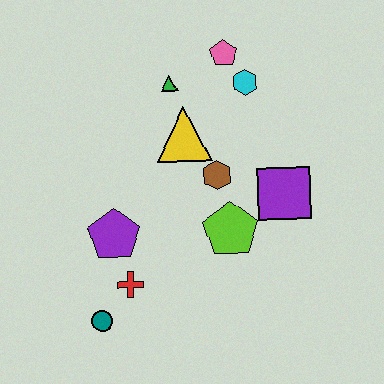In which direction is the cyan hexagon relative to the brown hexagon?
The cyan hexagon is above the brown hexagon.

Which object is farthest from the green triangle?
The teal circle is farthest from the green triangle.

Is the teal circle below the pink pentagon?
Yes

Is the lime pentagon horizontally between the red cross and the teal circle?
No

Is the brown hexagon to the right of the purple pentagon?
Yes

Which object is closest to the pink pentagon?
The cyan hexagon is closest to the pink pentagon.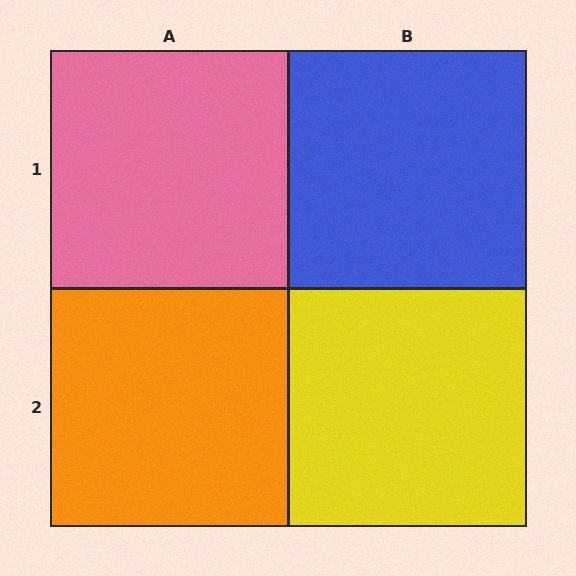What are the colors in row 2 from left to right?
Orange, yellow.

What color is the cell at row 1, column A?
Pink.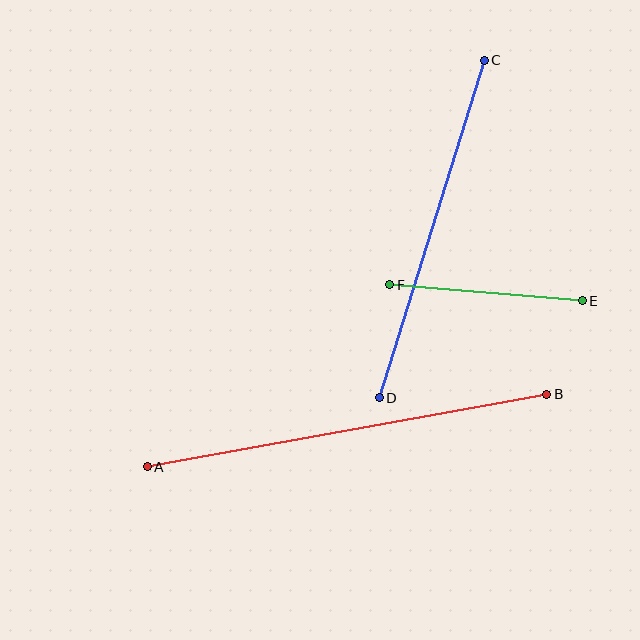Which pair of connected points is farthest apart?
Points A and B are farthest apart.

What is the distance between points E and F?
The distance is approximately 193 pixels.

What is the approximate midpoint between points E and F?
The midpoint is at approximately (486, 293) pixels.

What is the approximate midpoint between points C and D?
The midpoint is at approximately (432, 229) pixels.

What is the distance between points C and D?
The distance is approximately 353 pixels.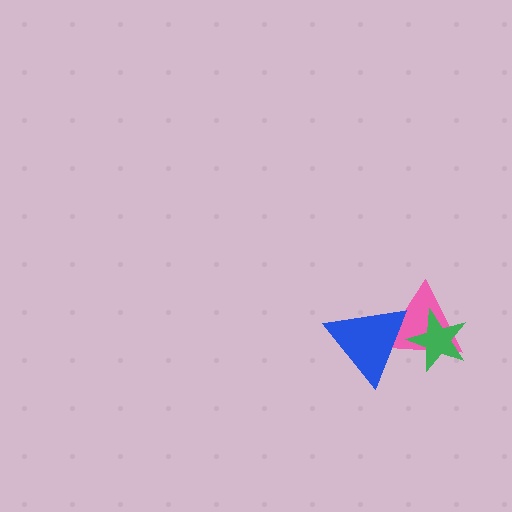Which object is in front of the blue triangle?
The green star is in front of the blue triangle.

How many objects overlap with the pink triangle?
2 objects overlap with the pink triangle.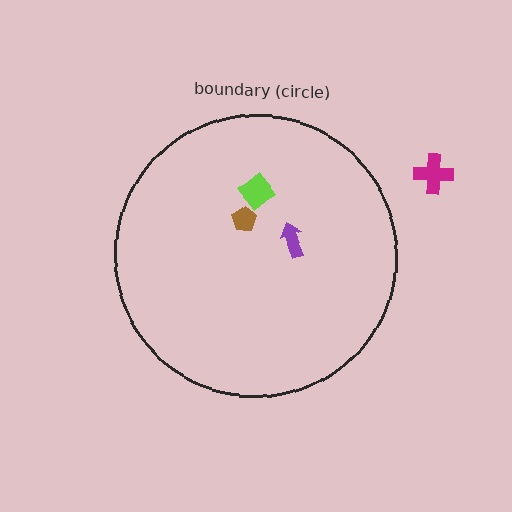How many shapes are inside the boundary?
3 inside, 1 outside.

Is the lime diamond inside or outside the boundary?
Inside.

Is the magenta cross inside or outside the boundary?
Outside.